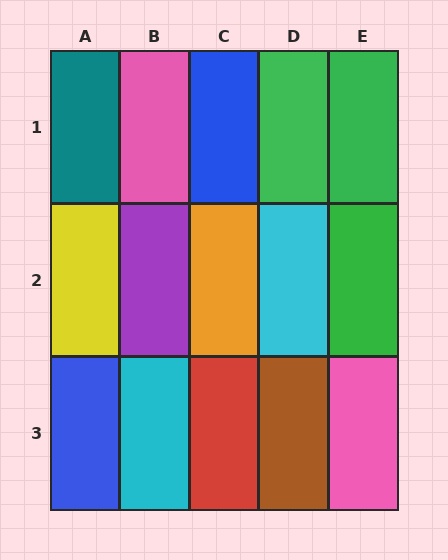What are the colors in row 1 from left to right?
Teal, pink, blue, green, green.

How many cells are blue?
2 cells are blue.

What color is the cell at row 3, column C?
Red.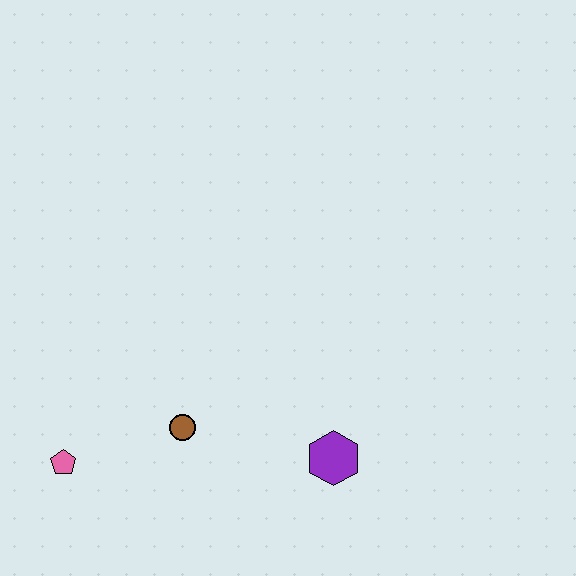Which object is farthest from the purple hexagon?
The pink pentagon is farthest from the purple hexagon.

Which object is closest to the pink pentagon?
The brown circle is closest to the pink pentagon.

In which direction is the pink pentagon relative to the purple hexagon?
The pink pentagon is to the left of the purple hexagon.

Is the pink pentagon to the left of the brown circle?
Yes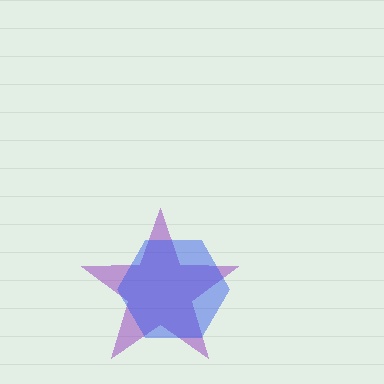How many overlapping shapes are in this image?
There are 2 overlapping shapes in the image.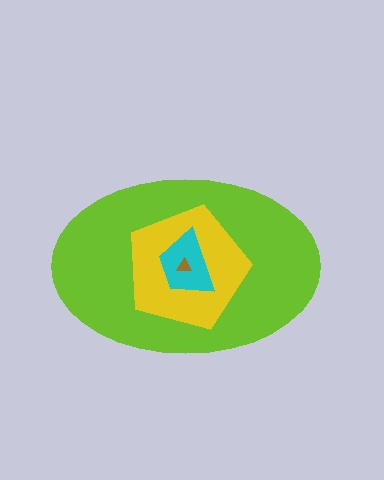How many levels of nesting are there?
4.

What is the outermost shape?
The lime ellipse.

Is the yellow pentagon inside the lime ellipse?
Yes.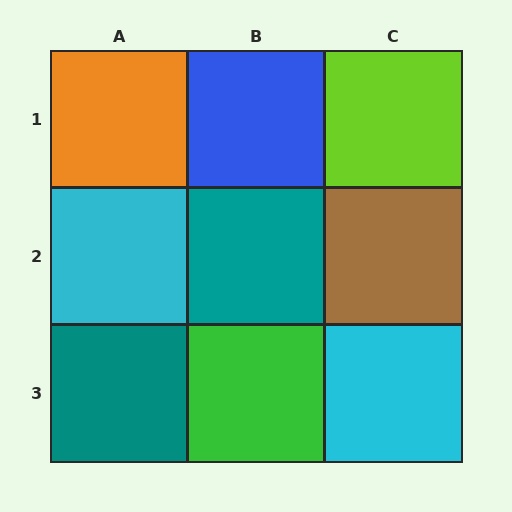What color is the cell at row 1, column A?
Orange.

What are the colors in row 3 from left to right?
Teal, green, cyan.